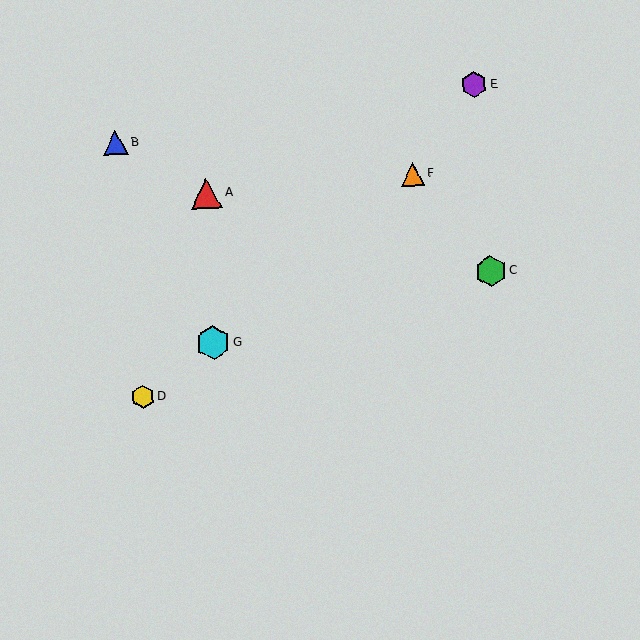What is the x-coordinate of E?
Object E is at x≈474.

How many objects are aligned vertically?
2 objects (A, G) are aligned vertically.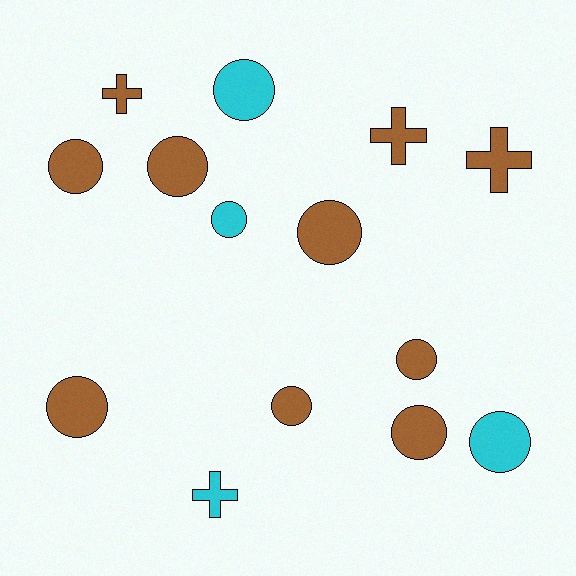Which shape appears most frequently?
Circle, with 10 objects.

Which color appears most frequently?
Brown, with 10 objects.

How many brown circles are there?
There are 7 brown circles.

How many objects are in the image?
There are 14 objects.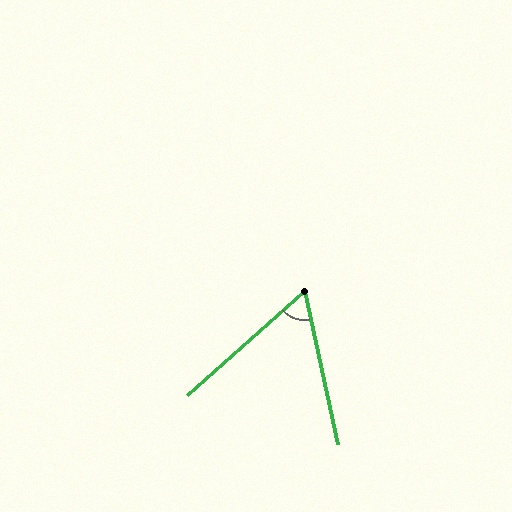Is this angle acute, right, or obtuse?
It is acute.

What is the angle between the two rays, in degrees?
Approximately 61 degrees.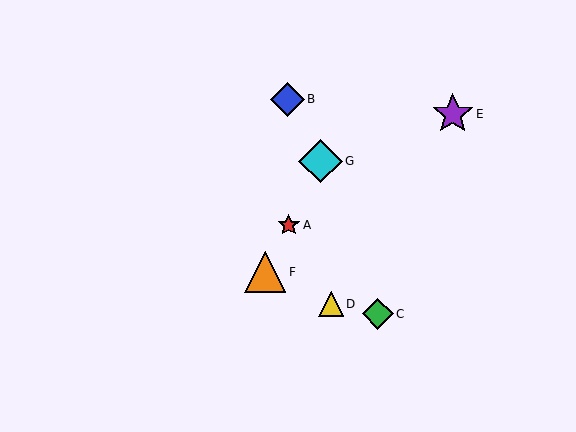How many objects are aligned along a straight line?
3 objects (A, F, G) are aligned along a straight line.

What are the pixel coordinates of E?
Object E is at (453, 114).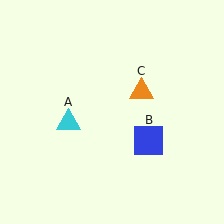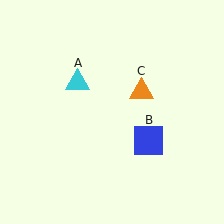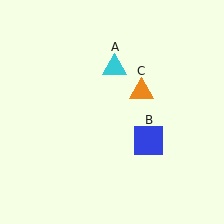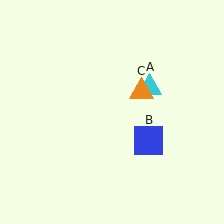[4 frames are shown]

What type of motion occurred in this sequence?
The cyan triangle (object A) rotated clockwise around the center of the scene.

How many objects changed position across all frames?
1 object changed position: cyan triangle (object A).